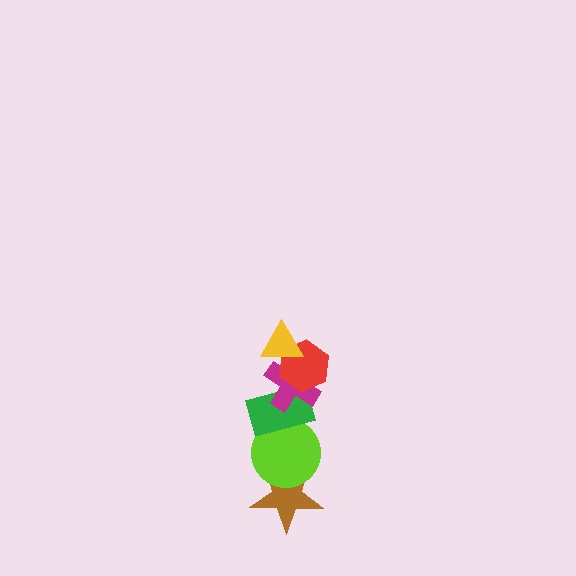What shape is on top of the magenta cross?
The red hexagon is on top of the magenta cross.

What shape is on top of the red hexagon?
The yellow triangle is on top of the red hexagon.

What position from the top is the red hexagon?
The red hexagon is 2nd from the top.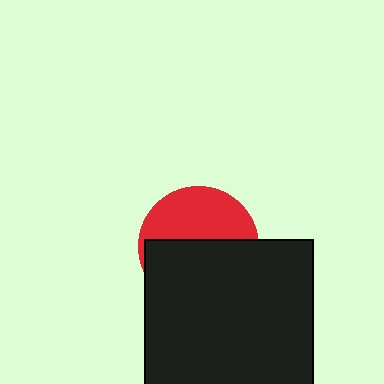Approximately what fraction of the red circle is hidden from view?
Roughly 56% of the red circle is hidden behind the black square.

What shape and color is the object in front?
The object in front is a black square.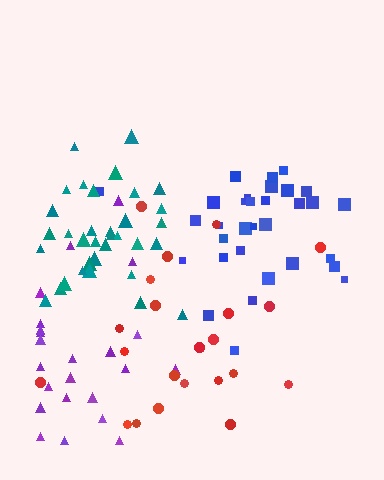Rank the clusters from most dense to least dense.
blue, teal, red, purple.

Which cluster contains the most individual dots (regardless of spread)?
Teal (34).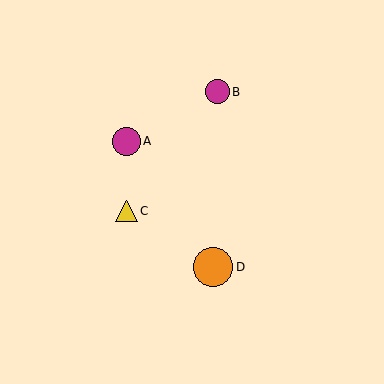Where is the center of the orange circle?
The center of the orange circle is at (213, 267).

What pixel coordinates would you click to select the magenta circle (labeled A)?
Click at (126, 141) to select the magenta circle A.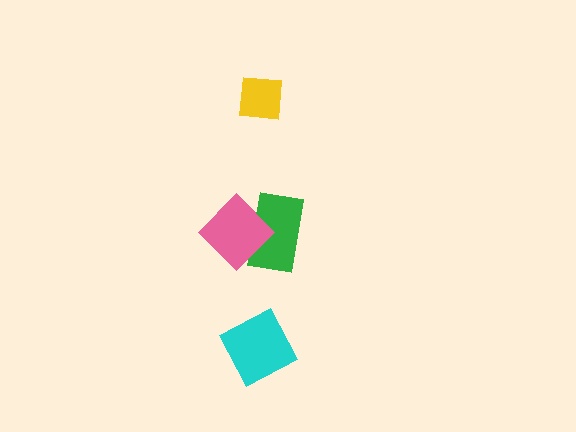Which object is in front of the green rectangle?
The pink diamond is in front of the green rectangle.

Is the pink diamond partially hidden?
No, no other shape covers it.